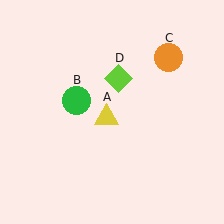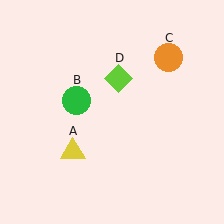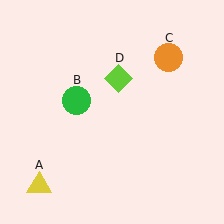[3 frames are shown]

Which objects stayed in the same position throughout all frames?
Green circle (object B) and orange circle (object C) and lime diamond (object D) remained stationary.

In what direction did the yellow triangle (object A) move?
The yellow triangle (object A) moved down and to the left.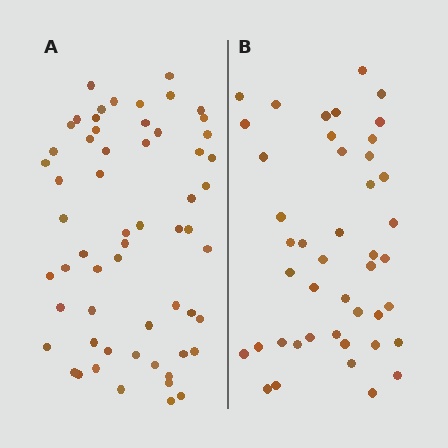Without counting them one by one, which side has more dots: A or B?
Region A (the left region) has more dots.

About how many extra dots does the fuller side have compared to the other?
Region A has approximately 15 more dots than region B.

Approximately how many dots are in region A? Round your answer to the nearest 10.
About 60 dots. (The exact count is 59, which rounds to 60.)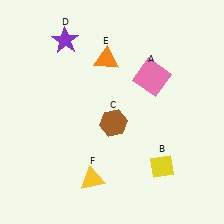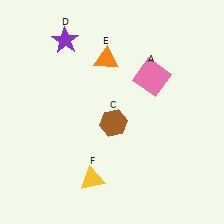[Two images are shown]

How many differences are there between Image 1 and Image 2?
There is 1 difference between the two images.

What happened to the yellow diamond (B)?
The yellow diamond (B) was removed in Image 2. It was in the bottom-right area of Image 1.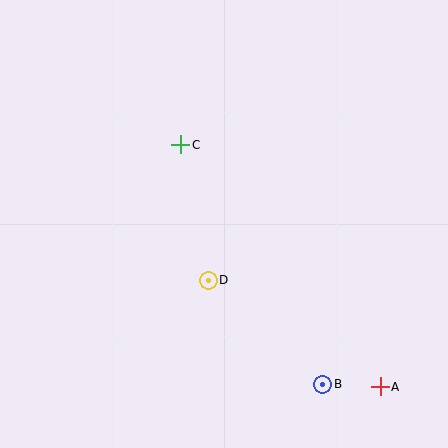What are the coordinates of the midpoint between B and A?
The midpoint between B and A is at (351, 386).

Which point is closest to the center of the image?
Point D at (208, 280) is closest to the center.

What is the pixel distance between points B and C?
The distance between B and C is 279 pixels.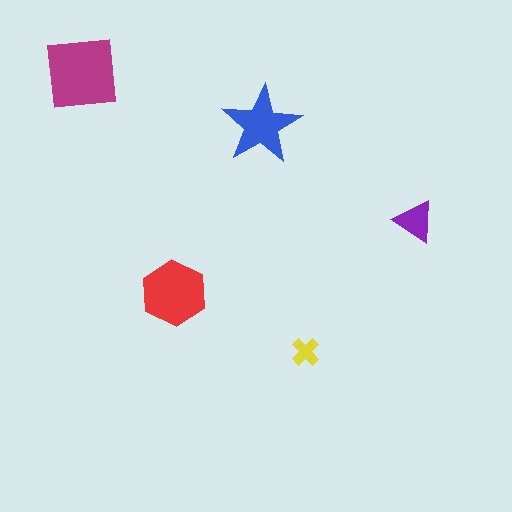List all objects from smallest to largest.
The yellow cross, the purple triangle, the blue star, the red hexagon, the magenta square.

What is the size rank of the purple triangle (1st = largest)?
4th.